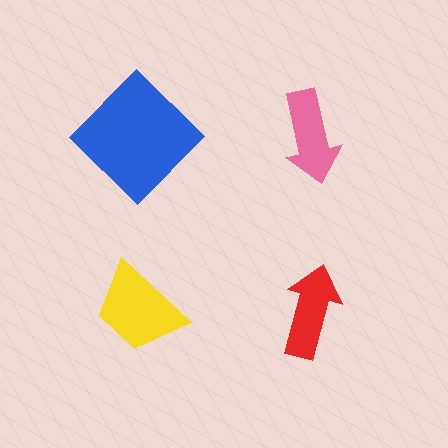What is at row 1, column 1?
A blue diamond.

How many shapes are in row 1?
2 shapes.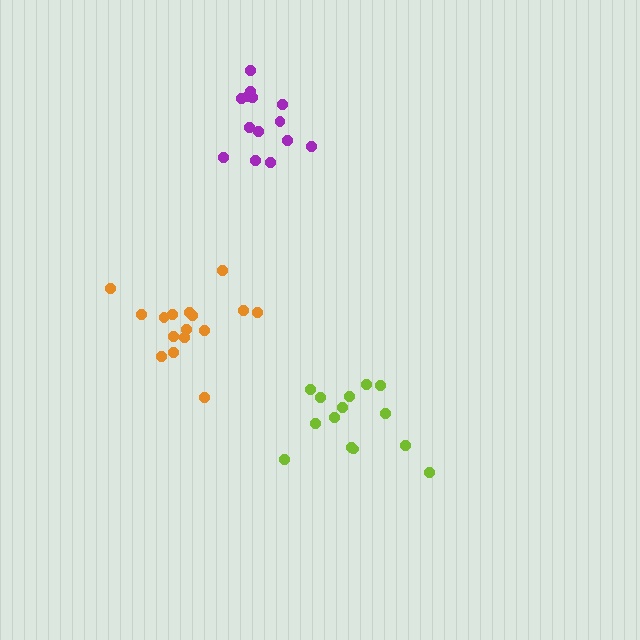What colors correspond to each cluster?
The clusters are colored: orange, lime, purple.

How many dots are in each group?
Group 1: 16 dots, Group 2: 14 dots, Group 3: 14 dots (44 total).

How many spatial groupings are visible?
There are 3 spatial groupings.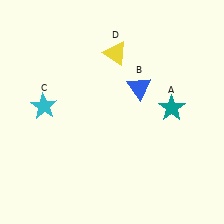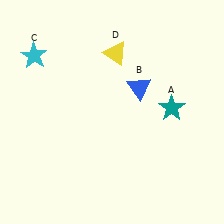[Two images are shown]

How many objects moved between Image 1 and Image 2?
1 object moved between the two images.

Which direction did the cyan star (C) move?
The cyan star (C) moved up.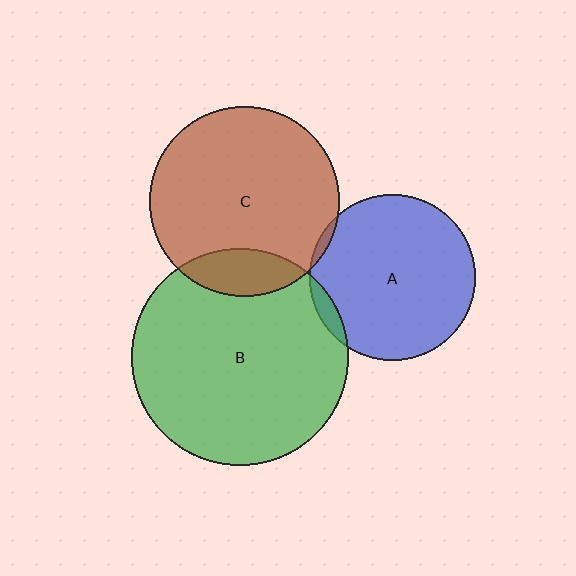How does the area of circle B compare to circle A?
Approximately 1.7 times.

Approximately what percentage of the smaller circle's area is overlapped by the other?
Approximately 5%.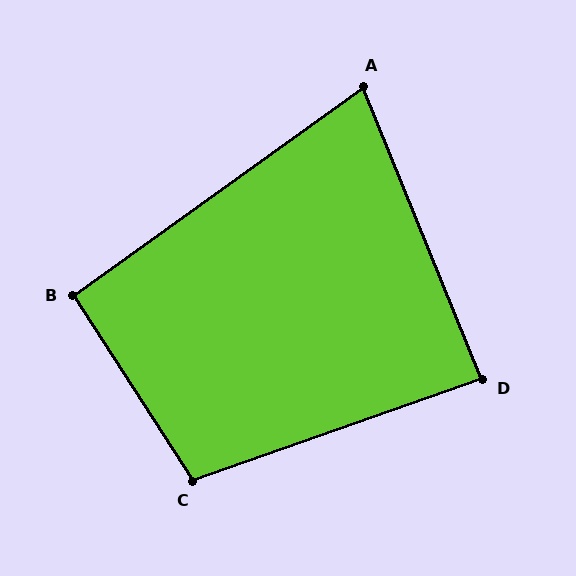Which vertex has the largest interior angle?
C, at approximately 104 degrees.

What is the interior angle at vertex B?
Approximately 93 degrees (approximately right).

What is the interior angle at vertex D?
Approximately 87 degrees (approximately right).